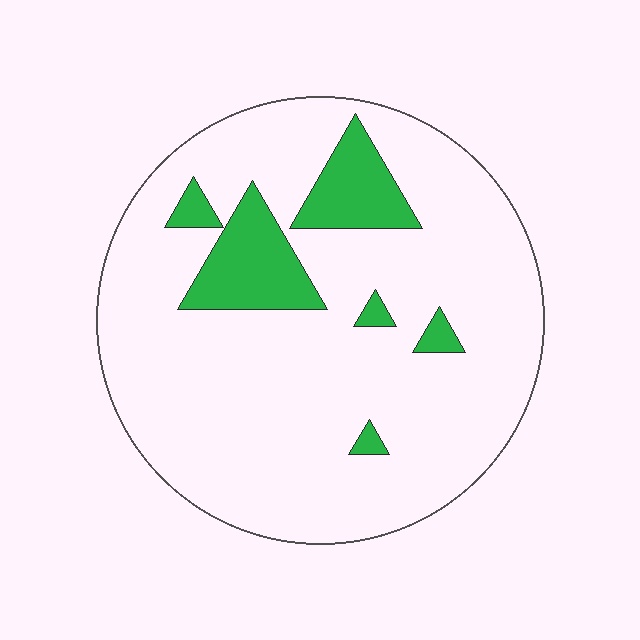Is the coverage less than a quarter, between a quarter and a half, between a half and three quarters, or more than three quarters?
Less than a quarter.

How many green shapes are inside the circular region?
6.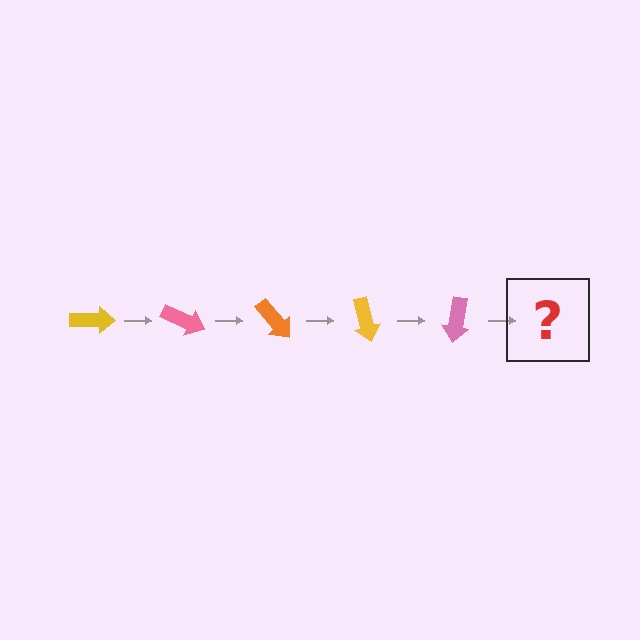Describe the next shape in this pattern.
It should be an orange arrow, rotated 125 degrees from the start.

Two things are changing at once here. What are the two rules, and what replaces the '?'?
The two rules are that it rotates 25 degrees each step and the color cycles through yellow, pink, and orange. The '?' should be an orange arrow, rotated 125 degrees from the start.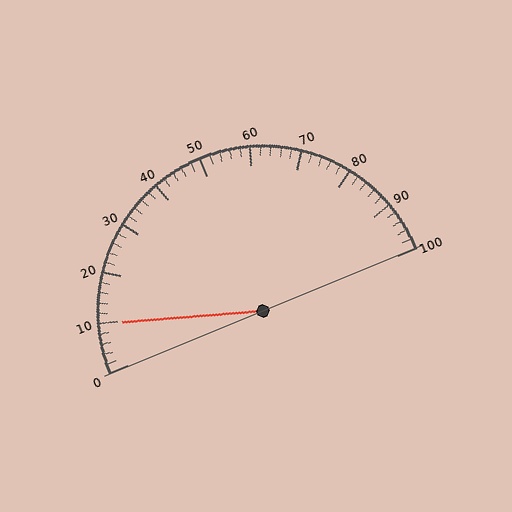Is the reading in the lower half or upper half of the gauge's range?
The reading is in the lower half of the range (0 to 100).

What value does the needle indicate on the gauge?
The needle indicates approximately 10.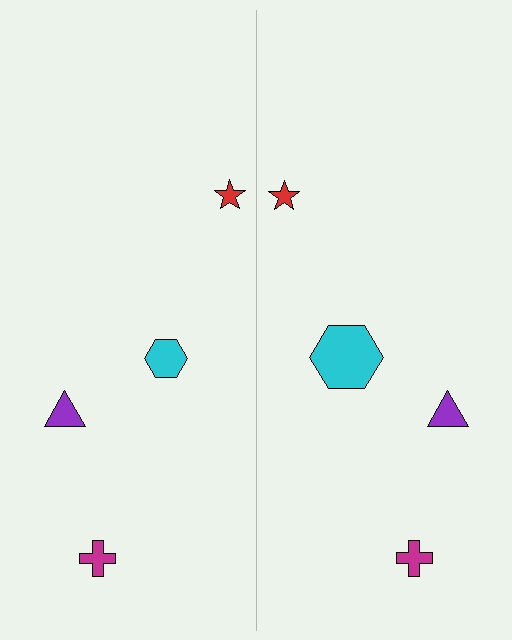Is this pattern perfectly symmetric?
No, the pattern is not perfectly symmetric. The cyan hexagon on the right side has a different size than its mirror counterpart.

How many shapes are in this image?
There are 8 shapes in this image.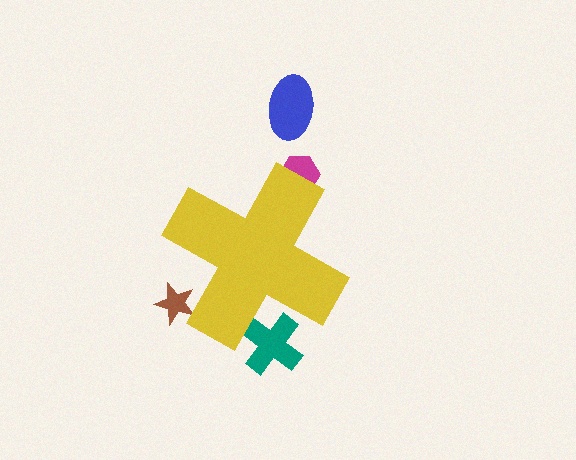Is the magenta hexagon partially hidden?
Yes, the magenta hexagon is partially hidden behind the yellow cross.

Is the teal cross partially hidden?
Yes, the teal cross is partially hidden behind the yellow cross.